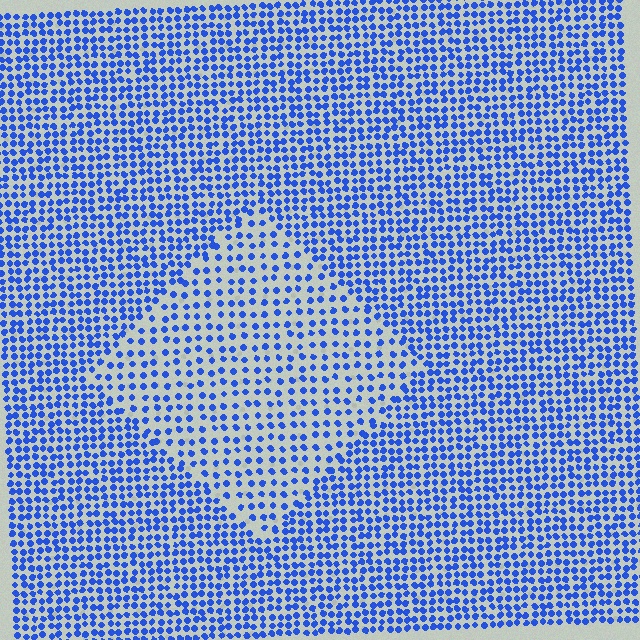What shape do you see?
I see a diamond.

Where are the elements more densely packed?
The elements are more densely packed outside the diamond boundary.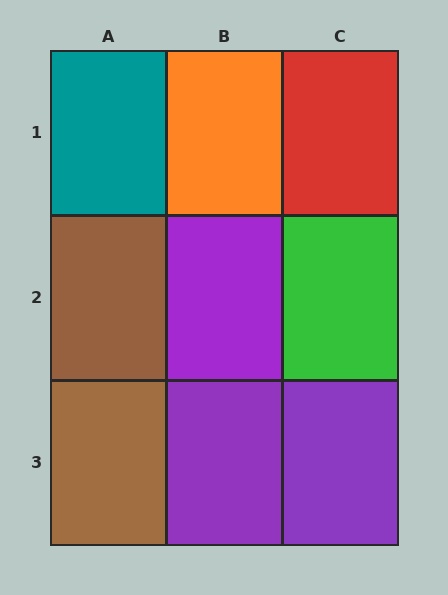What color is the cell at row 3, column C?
Purple.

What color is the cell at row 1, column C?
Red.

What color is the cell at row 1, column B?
Orange.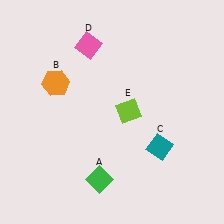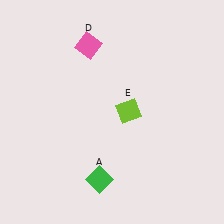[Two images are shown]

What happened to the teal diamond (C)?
The teal diamond (C) was removed in Image 2. It was in the bottom-right area of Image 1.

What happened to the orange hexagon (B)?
The orange hexagon (B) was removed in Image 2. It was in the top-left area of Image 1.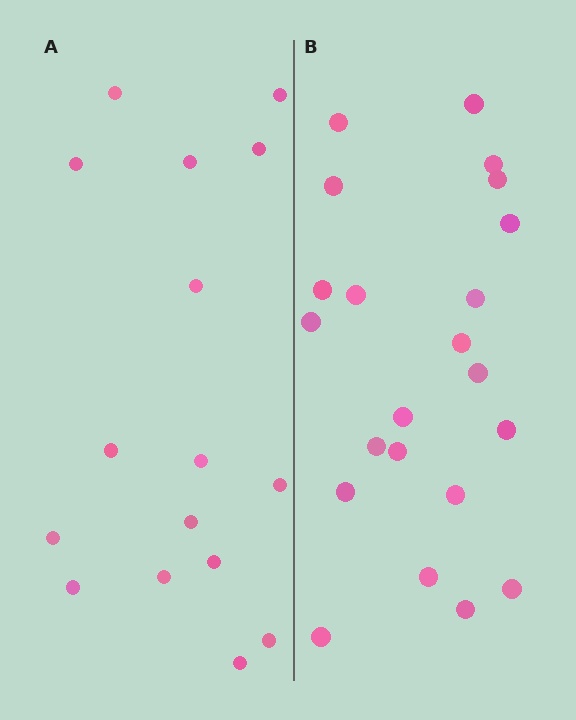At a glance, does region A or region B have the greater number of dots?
Region B (the right region) has more dots.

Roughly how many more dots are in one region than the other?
Region B has about 6 more dots than region A.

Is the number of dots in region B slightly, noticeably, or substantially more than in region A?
Region B has noticeably more, but not dramatically so. The ratio is roughly 1.4 to 1.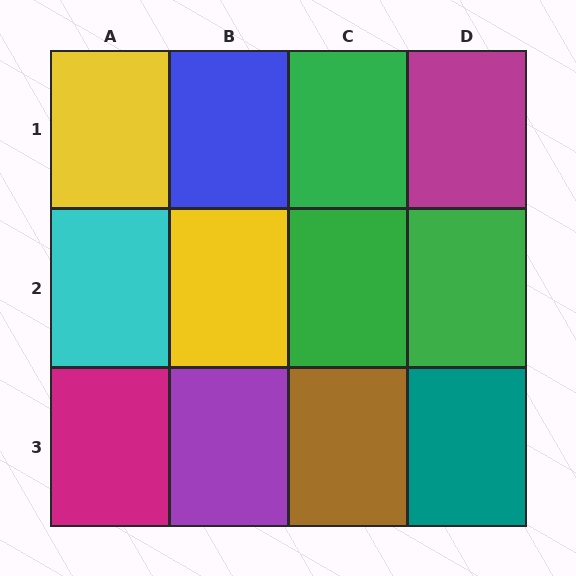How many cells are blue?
1 cell is blue.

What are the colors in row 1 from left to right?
Yellow, blue, green, magenta.